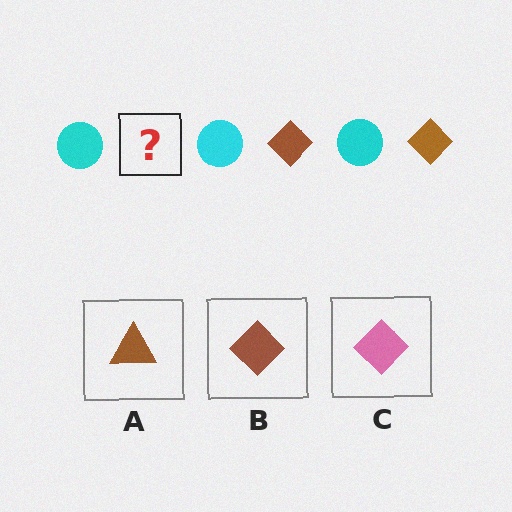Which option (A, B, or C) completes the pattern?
B.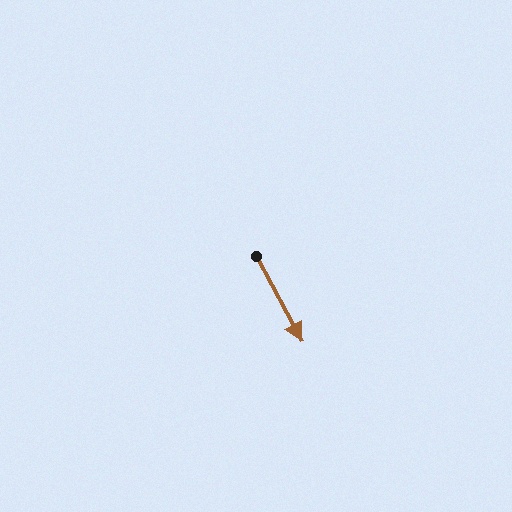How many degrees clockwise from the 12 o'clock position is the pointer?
Approximately 152 degrees.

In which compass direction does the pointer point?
Southeast.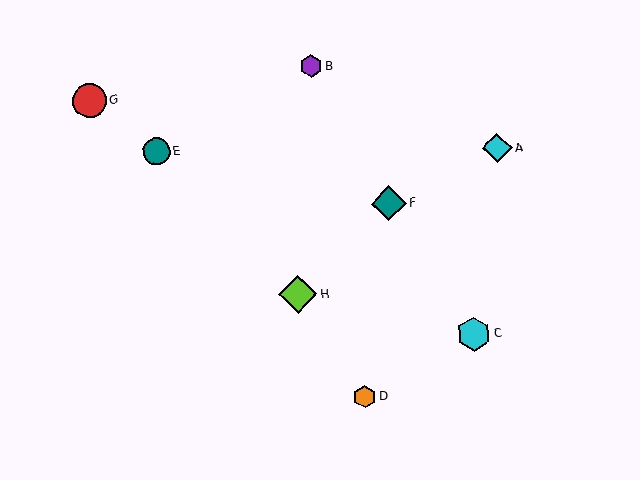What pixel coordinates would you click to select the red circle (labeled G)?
Click at (89, 101) to select the red circle G.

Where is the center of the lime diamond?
The center of the lime diamond is at (298, 294).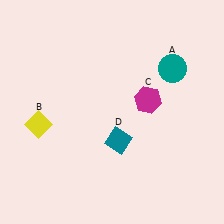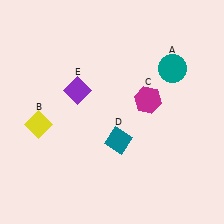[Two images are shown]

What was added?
A purple diamond (E) was added in Image 2.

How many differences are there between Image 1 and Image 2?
There is 1 difference between the two images.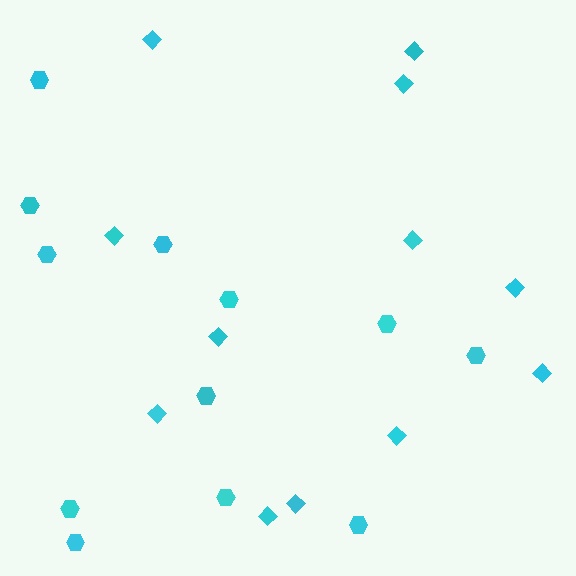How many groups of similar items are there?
There are 2 groups: one group of hexagons (12) and one group of diamonds (12).